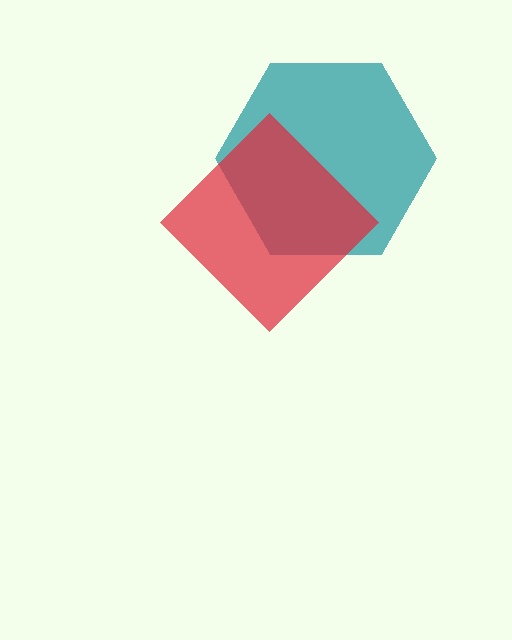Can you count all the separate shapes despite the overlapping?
Yes, there are 2 separate shapes.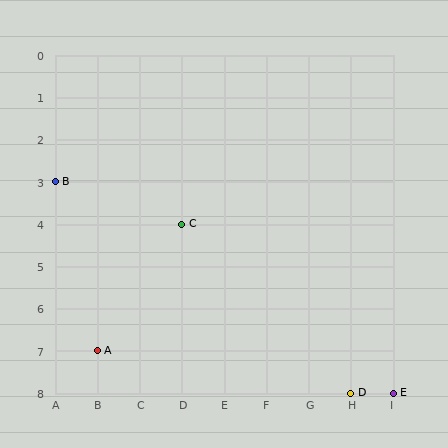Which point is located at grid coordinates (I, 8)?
Point E is at (I, 8).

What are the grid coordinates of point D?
Point D is at grid coordinates (H, 8).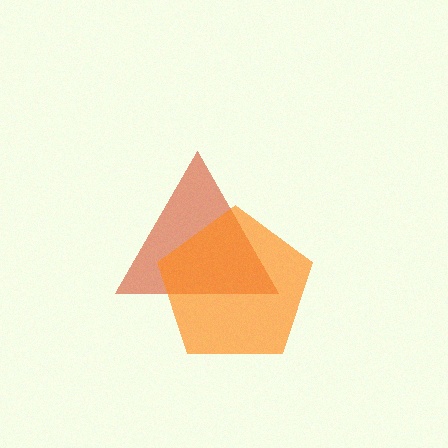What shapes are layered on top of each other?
The layered shapes are: a red triangle, an orange pentagon.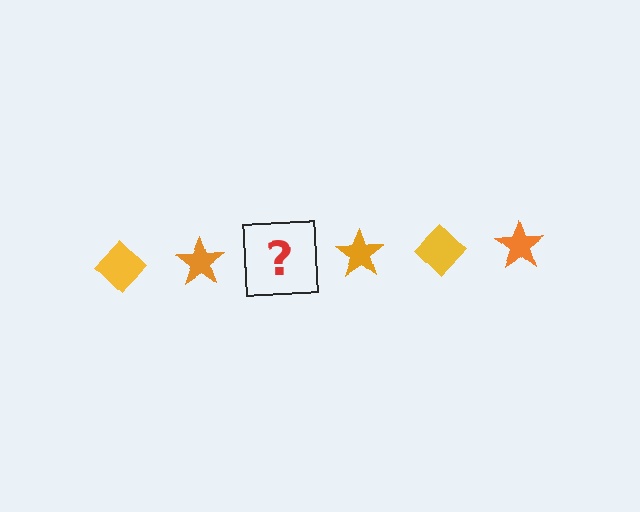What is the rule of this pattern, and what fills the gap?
The rule is that the pattern alternates between yellow diamond and orange star. The gap should be filled with a yellow diamond.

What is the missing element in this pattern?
The missing element is a yellow diamond.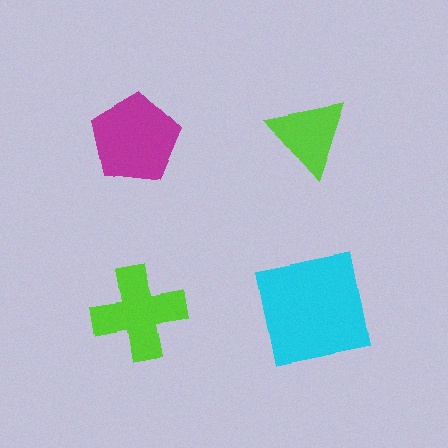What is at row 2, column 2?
A cyan square.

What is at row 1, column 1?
A magenta pentagon.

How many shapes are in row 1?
2 shapes.